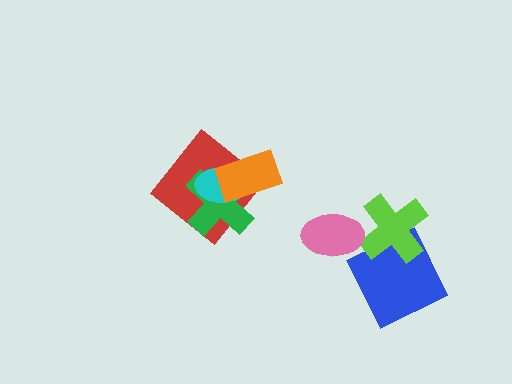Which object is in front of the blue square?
The lime cross is in front of the blue square.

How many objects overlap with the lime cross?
1 object overlaps with the lime cross.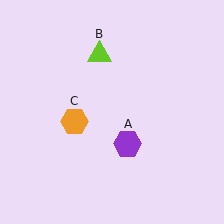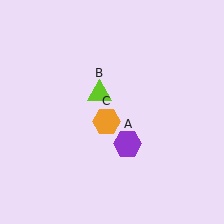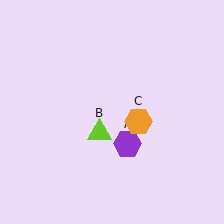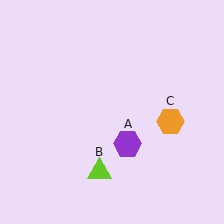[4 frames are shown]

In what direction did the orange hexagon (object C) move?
The orange hexagon (object C) moved right.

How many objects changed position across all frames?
2 objects changed position: lime triangle (object B), orange hexagon (object C).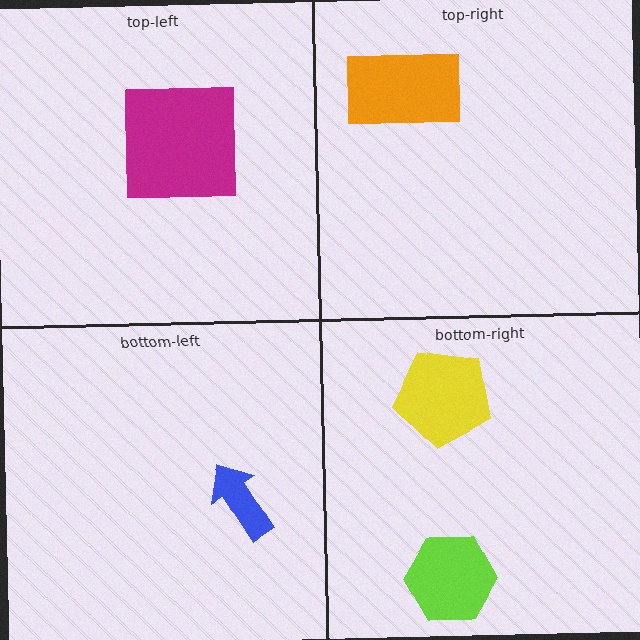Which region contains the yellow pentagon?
The bottom-right region.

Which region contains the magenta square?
The top-left region.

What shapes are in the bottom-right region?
The yellow pentagon, the lime hexagon.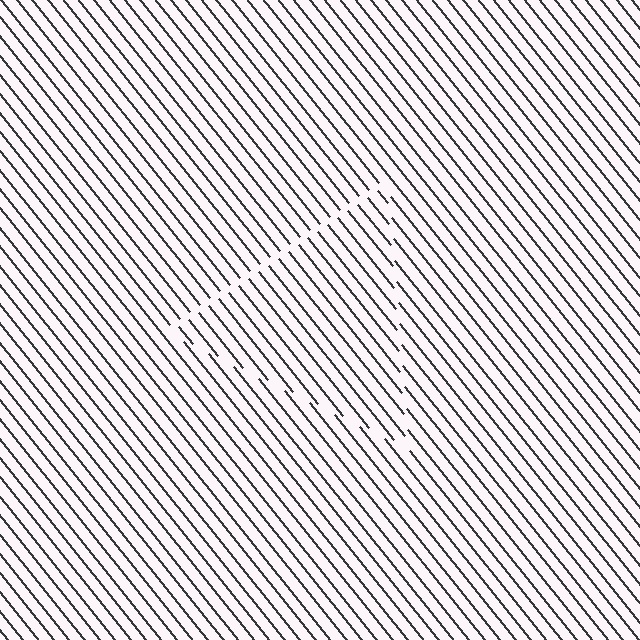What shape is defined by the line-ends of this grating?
An illusory triangle. The interior of the shape contains the same grating, shifted by half a period — the contour is defined by the phase discontinuity where line-ends from the inner and outer gratings abut.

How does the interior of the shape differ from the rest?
The interior of the shape contains the same grating, shifted by half a period — the contour is defined by the phase discontinuity where line-ends from the inner and outer gratings abut.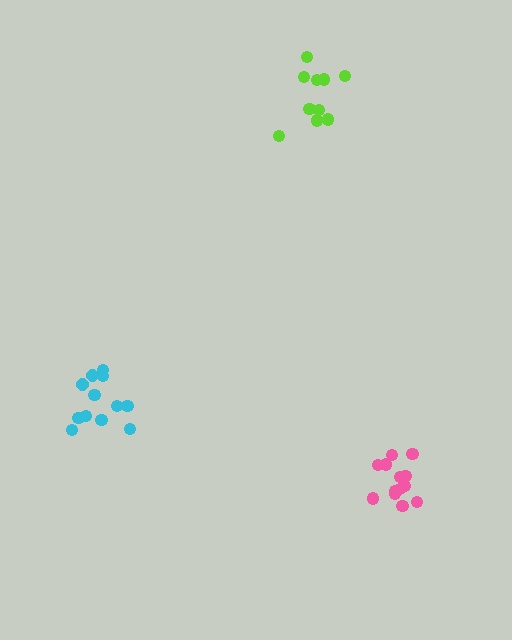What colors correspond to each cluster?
The clusters are colored: lime, pink, cyan.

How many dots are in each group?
Group 1: 10 dots, Group 2: 13 dots, Group 3: 12 dots (35 total).